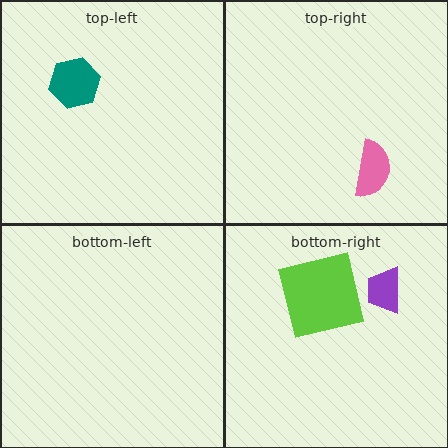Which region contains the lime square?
The bottom-right region.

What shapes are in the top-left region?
The teal hexagon.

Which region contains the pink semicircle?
The top-right region.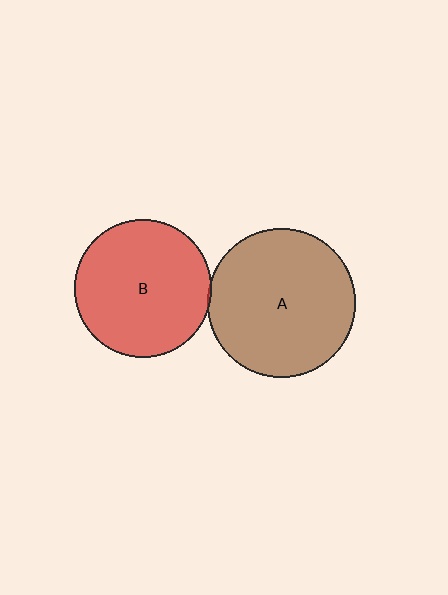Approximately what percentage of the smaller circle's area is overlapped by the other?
Approximately 5%.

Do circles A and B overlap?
Yes.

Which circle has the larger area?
Circle A (brown).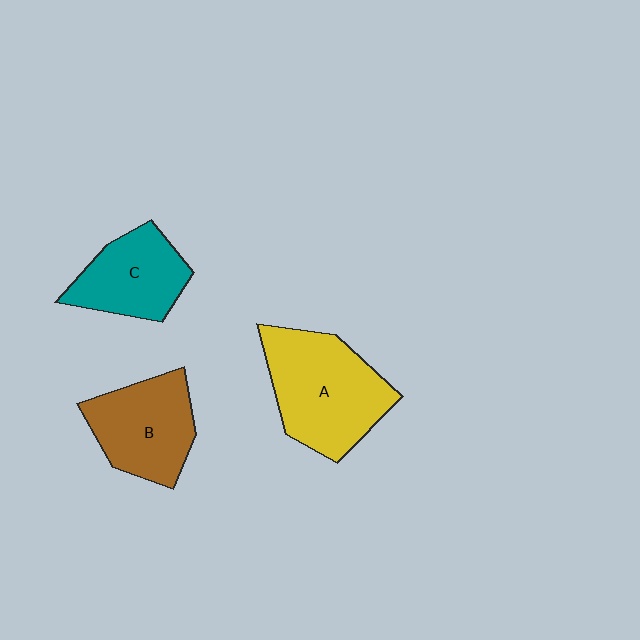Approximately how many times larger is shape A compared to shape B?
Approximately 1.3 times.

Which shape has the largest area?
Shape A (yellow).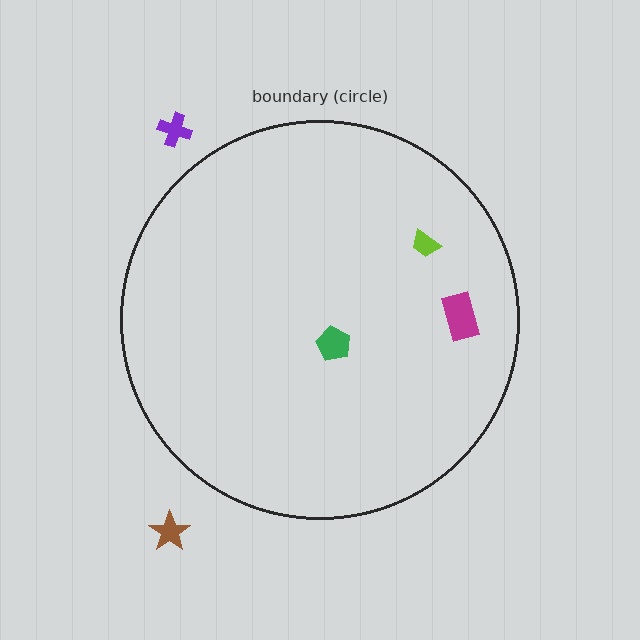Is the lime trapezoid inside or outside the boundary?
Inside.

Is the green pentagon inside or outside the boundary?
Inside.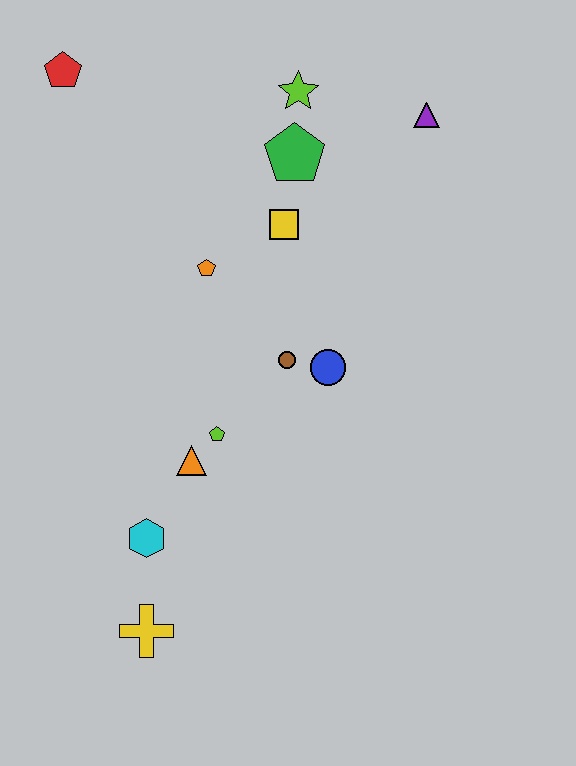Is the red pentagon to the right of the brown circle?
No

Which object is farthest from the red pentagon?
The yellow cross is farthest from the red pentagon.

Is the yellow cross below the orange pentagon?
Yes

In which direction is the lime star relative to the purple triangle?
The lime star is to the left of the purple triangle.